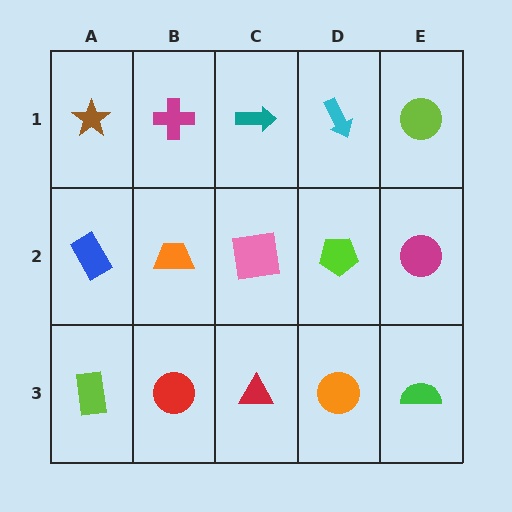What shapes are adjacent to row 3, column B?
An orange trapezoid (row 2, column B), a lime rectangle (row 3, column A), a red triangle (row 3, column C).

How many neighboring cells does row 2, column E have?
3.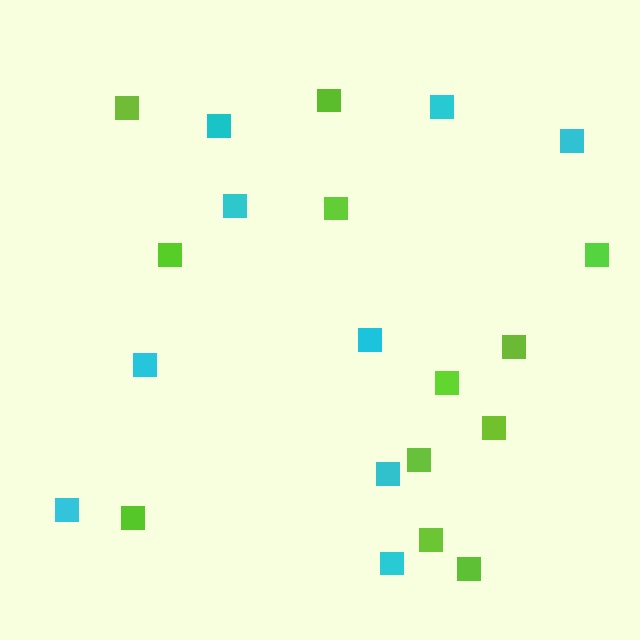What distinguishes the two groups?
There are 2 groups: one group of cyan squares (9) and one group of lime squares (12).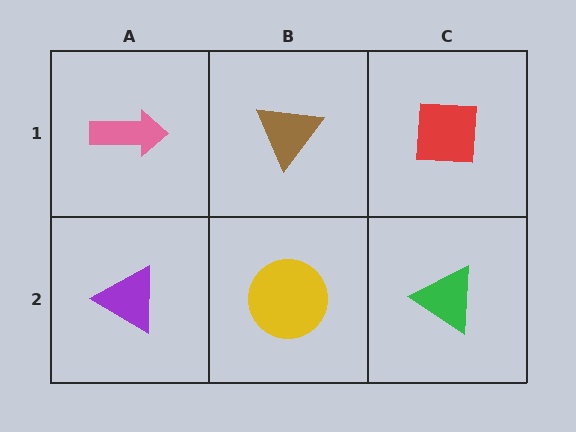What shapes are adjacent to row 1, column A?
A purple triangle (row 2, column A), a brown triangle (row 1, column B).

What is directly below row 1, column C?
A green triangle.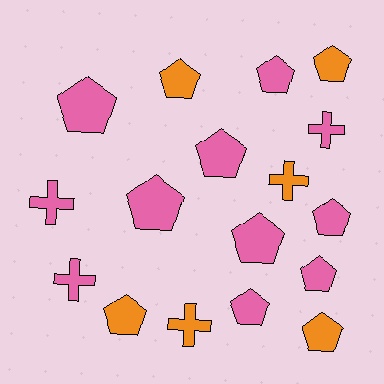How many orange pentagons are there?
There are 4 orange pentagons.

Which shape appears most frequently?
Pentagon, with 12 objects.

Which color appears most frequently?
Pink, with 11 objects.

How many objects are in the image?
There are 17 objects.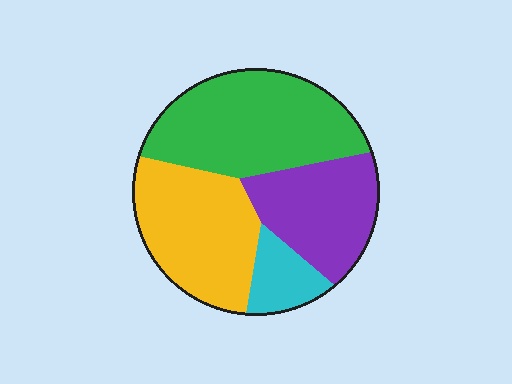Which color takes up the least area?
Cyan, at roughly 10%.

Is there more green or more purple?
Green.